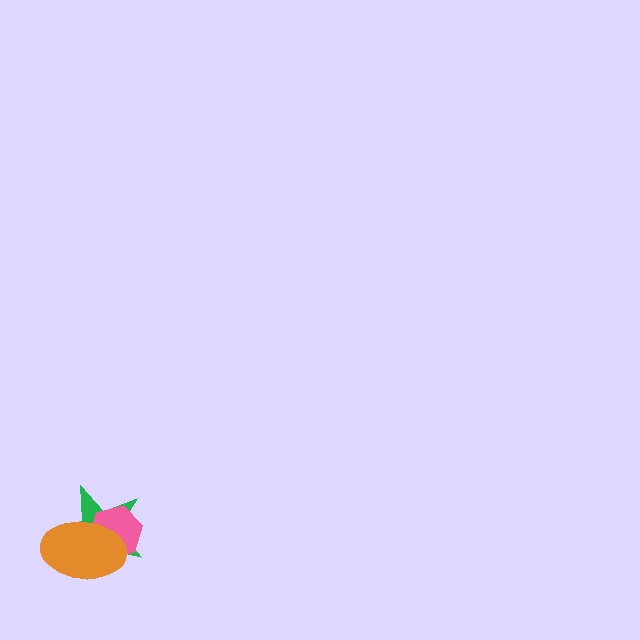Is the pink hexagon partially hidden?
Yes, it is partially covered by another shape.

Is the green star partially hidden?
Yes, it is partially covered by another shape.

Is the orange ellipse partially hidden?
No, no other shape covers it.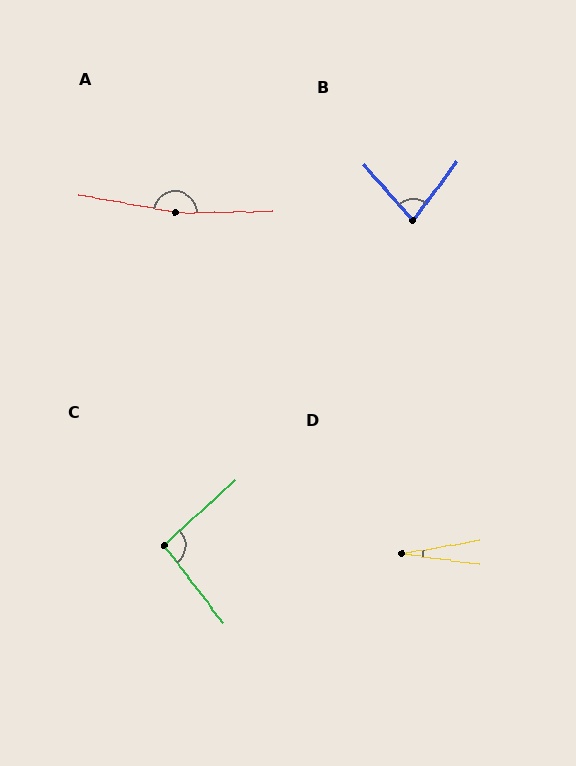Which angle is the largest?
A, at approximately 169 degrees.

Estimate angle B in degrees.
Approximately 79 degrees.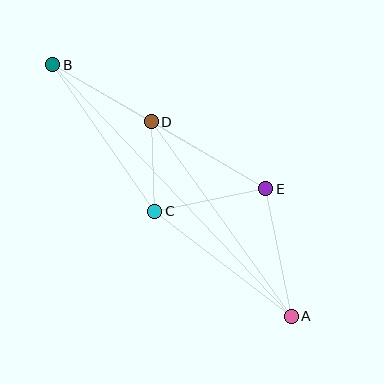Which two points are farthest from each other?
Points A and B are farthest from each other.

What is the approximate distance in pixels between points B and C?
The distance between B and C is approximately 179 pixels.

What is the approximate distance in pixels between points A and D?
The distance between A and D is approximately 239 pixels.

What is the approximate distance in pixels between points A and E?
The distance between A and E is approximately 130 pixels.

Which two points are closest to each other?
Points C and D are closest to each other.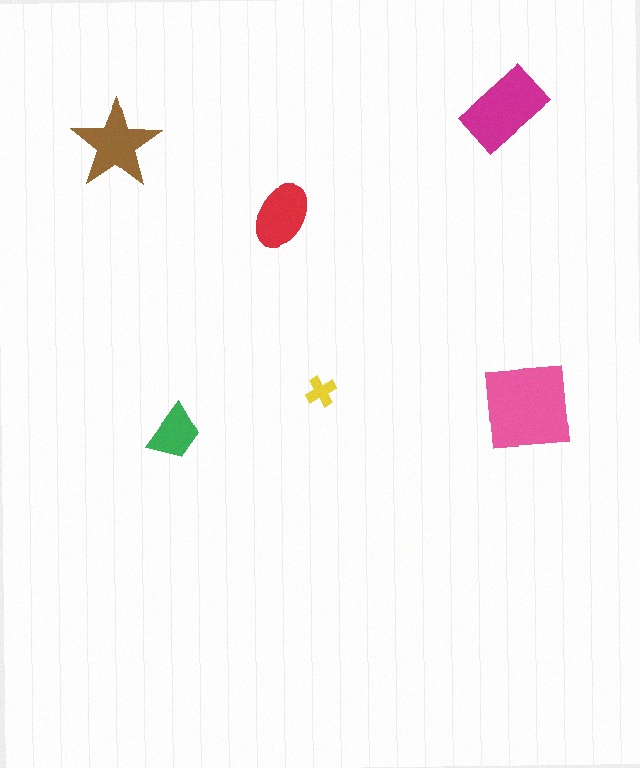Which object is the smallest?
The yellow cross.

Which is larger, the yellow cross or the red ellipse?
The red ellipse.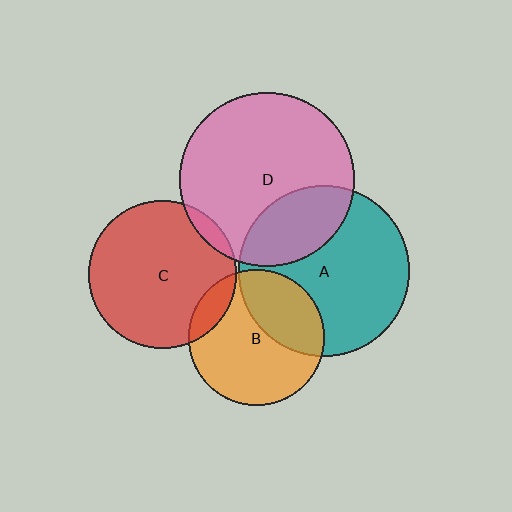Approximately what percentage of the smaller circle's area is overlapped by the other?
Approximately 10%.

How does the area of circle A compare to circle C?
Approximately 1.3 times.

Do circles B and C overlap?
Yes.